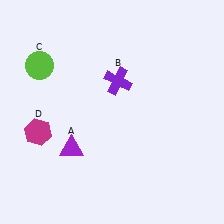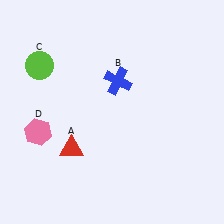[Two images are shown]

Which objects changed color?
A changed from purple to red. B changed from purple to blue. D changed from magenta to pink.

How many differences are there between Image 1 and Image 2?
There are 3 differences between the two images.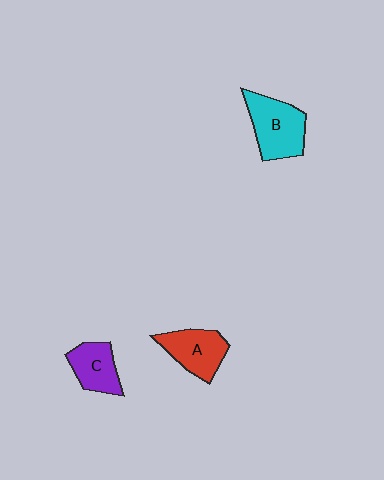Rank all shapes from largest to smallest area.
From largest to smallest: B (cyan), A (red), C (purple).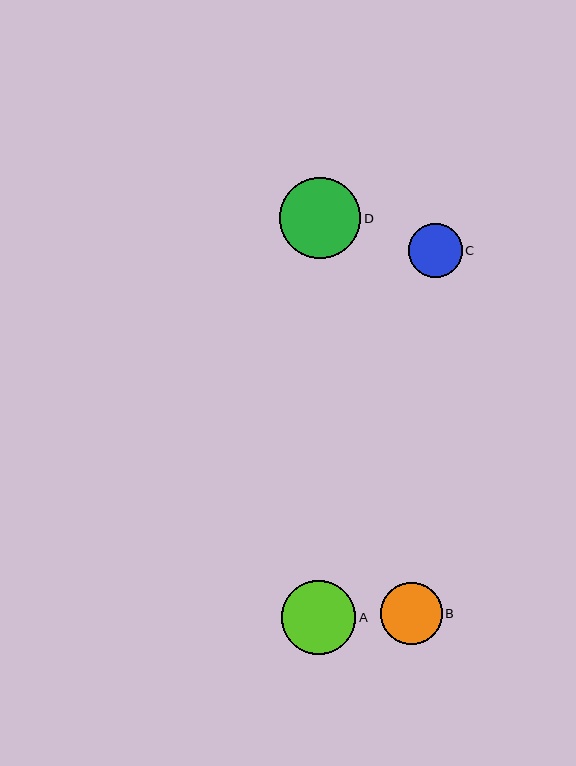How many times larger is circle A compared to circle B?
Circle A is approximately 1.2 times the size of circle B.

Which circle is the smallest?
Circle C is the smallest with a size of approximately 54 pixels.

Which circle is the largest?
Circle D is the largest with a size of approximately 81 pixels.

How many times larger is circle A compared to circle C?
Circle A is approximately 1.4 times the size of circle C.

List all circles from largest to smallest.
From largest to smallest: D, A, B, C.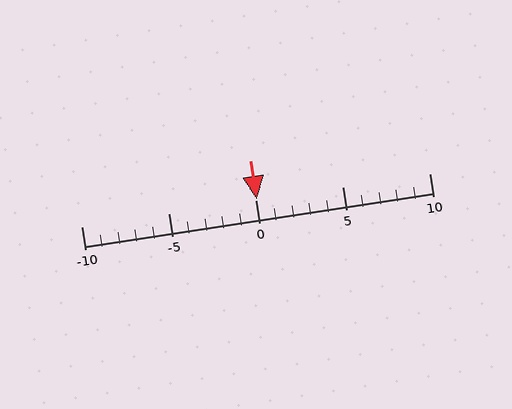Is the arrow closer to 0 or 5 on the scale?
The arrow is closer to 0.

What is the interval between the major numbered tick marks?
The major tick marks are spaced 5 units apart.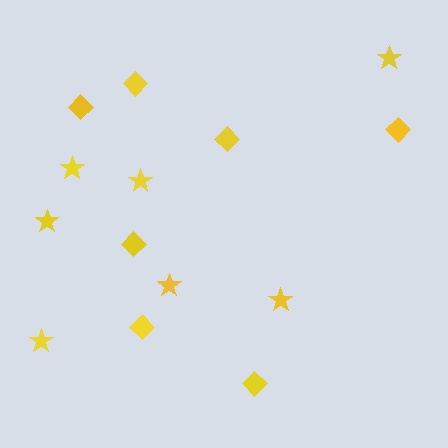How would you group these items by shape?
There are 2 groups: one group of stars (7) and one group of diamonds (7).